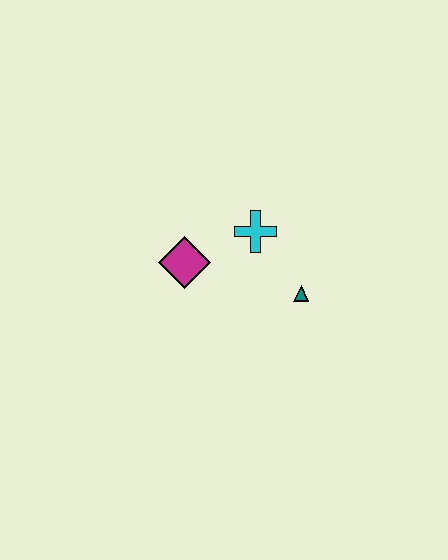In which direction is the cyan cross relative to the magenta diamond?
The cyan cross is to the right of the magenta diamond.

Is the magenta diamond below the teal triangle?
No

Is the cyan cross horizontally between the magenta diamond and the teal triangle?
Yes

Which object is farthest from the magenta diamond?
The teal triangle is farthest from the magenta diamond.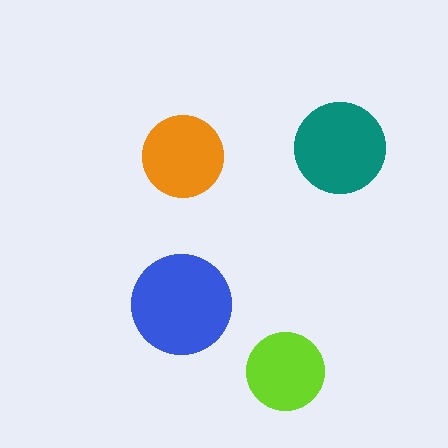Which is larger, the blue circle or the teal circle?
The blue one.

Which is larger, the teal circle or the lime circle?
The teal one.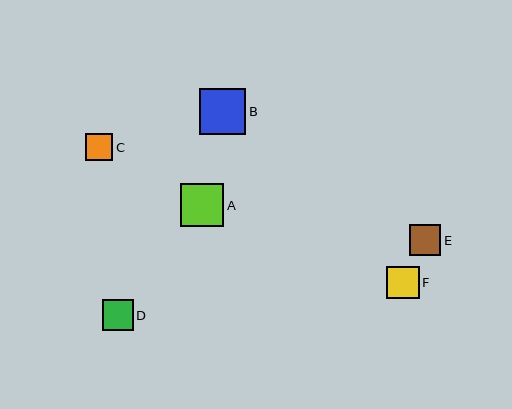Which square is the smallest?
Square C is the smallest with a size of approximately 28 pixels.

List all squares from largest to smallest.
From largest to smallest: B, A, F, E, D, C.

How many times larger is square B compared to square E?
Square B is approximately 1.5 times the size of square E.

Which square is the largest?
Square B is the largest with a size of approximately 46 pixels.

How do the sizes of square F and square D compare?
Square F and square D are approximately the same size.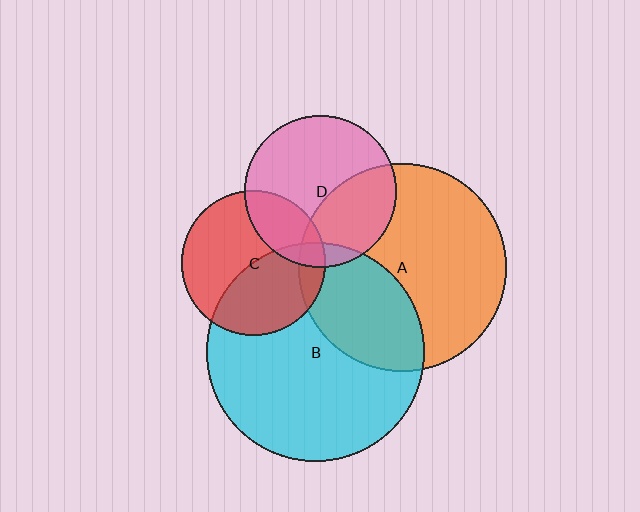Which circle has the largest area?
Circle B (cyan).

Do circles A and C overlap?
Yes.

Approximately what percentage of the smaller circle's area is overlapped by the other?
Approximately 10%.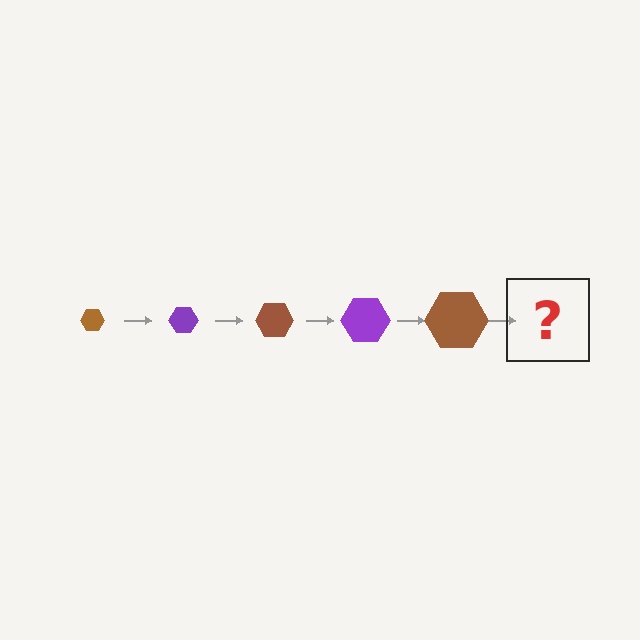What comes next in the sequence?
The next element should be a purple hexagon, larger than the previous one.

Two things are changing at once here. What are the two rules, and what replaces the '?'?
The two rules are that the hexagon grows larger each step and the color cycles through brown and purple. The '?' should be a purple hexagon, larger than the previous one.